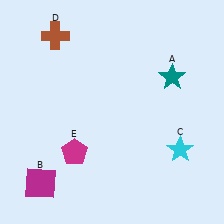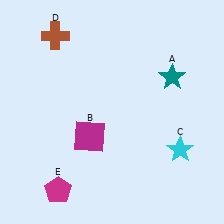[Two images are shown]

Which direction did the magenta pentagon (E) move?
The magenta pentagon (E) moved down.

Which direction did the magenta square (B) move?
The magenta square (B) moved right.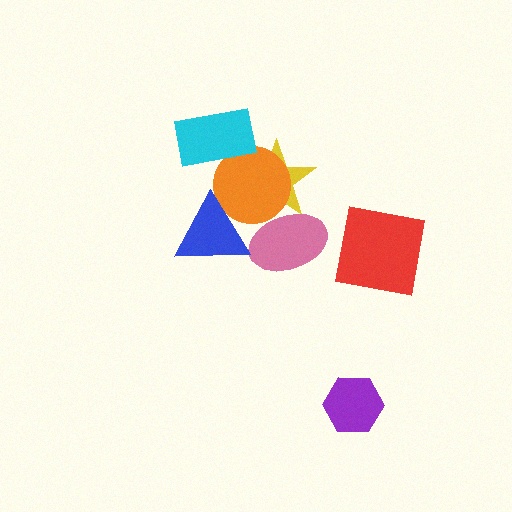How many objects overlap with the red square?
0 objects overlap with the red square.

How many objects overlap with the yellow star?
2 objects overlap with the yellow star.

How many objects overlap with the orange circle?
4 objects overlap with the orange circle.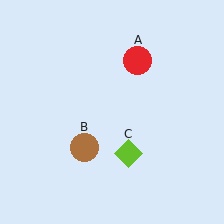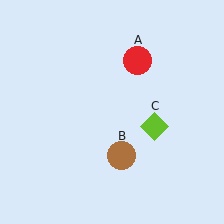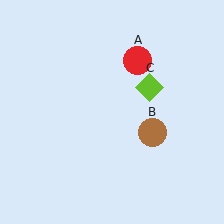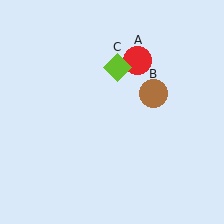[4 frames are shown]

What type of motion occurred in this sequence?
The brown circle (object B), lime diamond (object C) rotated counterclockwise around the center of the scene.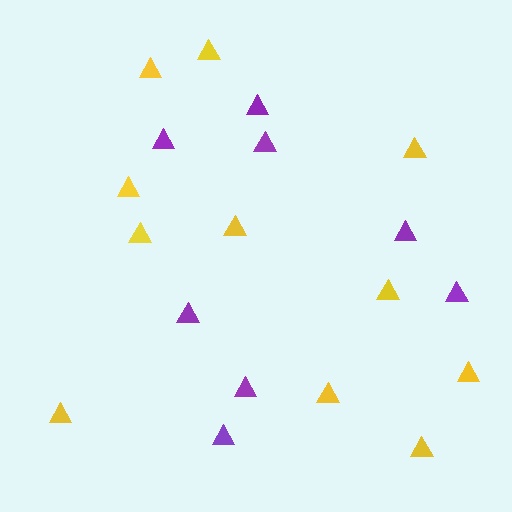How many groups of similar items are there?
There are 2 groups: one group of purple triangles (8) and one group of yellow triangles (11).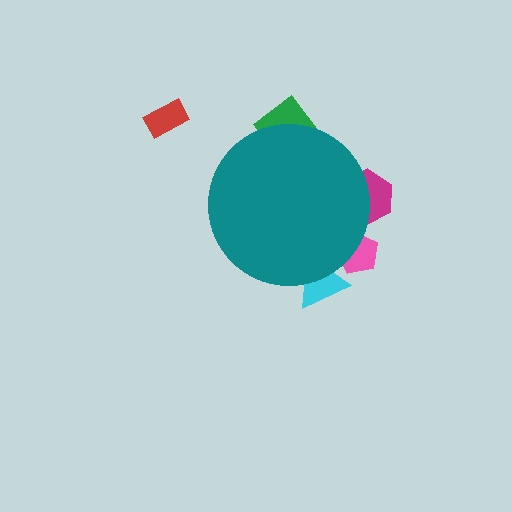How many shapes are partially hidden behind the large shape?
4 shapes are partially hidden.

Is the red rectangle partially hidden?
No, the red rectangle is fully visible.